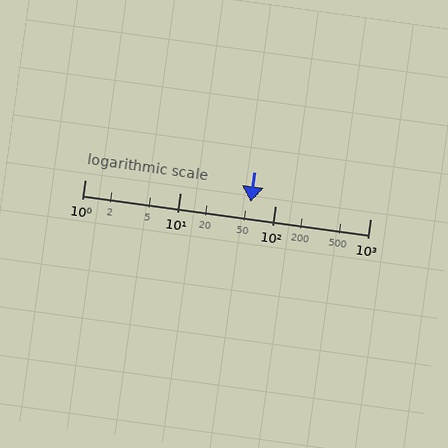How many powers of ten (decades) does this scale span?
The scale spans 3 decades, from 1 to 1000.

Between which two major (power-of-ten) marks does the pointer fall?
The pointer is between 10 and 100.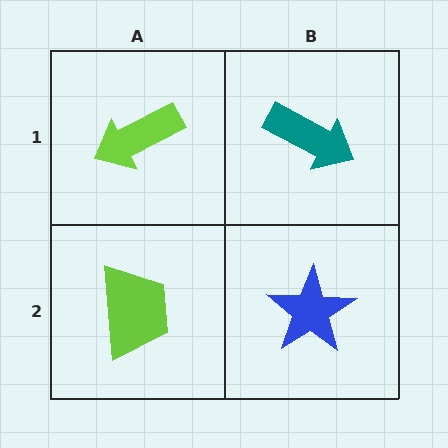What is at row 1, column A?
A lime arrow.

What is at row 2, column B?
A blue star.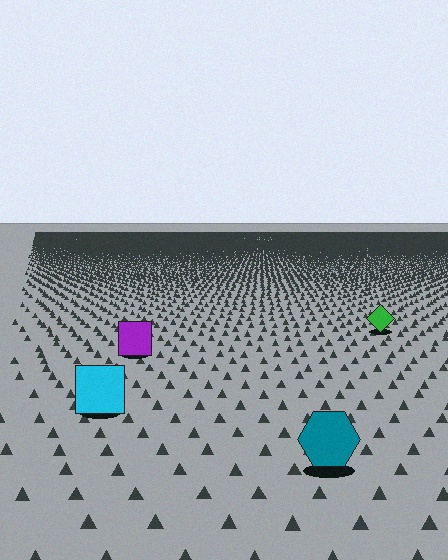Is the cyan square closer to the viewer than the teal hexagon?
No. The teal hexagon is closer — you can tell from the texture gradient: the ground texture is coarser near it.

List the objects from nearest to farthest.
From nearest to farthest: the teal hexagon, the cyan square, the purple square, the green diamond.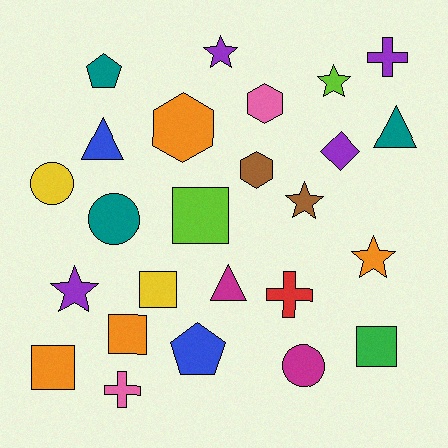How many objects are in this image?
There are 25 objects.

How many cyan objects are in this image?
There are no cyan objects.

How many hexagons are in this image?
There are 3 hexagons.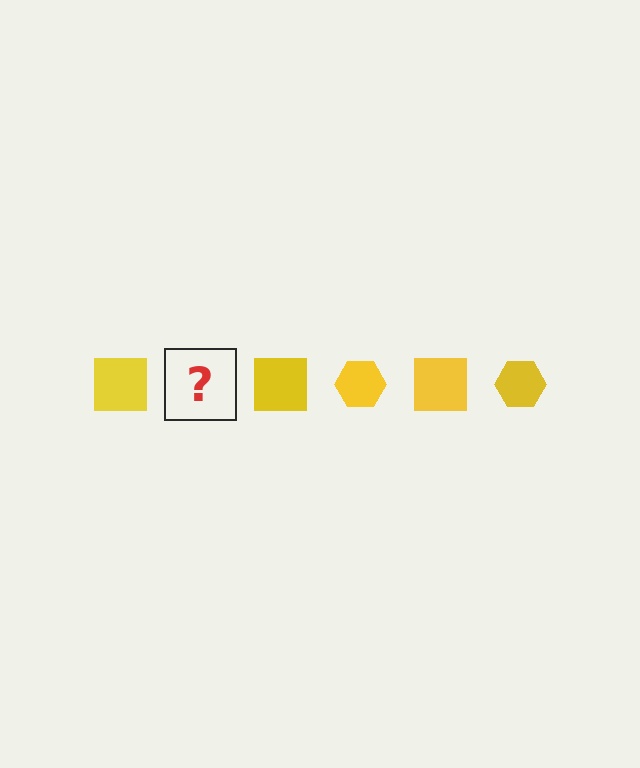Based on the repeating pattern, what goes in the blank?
The blank should be a yellow hexagon.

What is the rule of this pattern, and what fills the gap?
The rule is that the pattern cycles through square, hexagon shapes in yellow. The gap should be filled with a yellow hexagon.